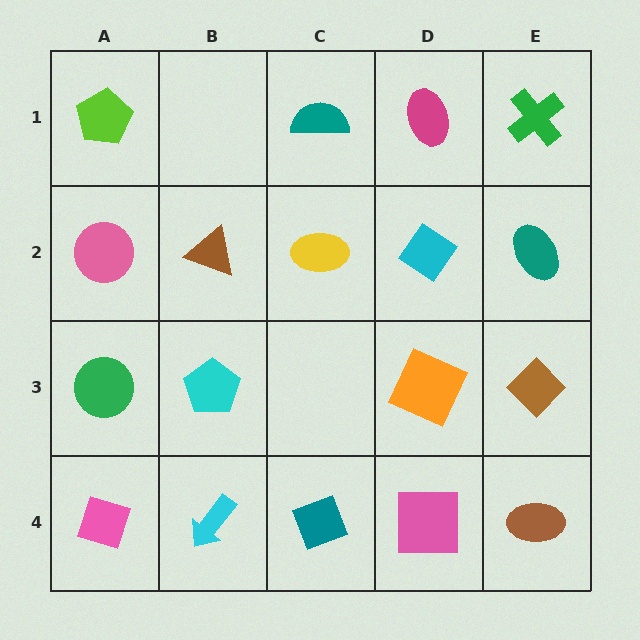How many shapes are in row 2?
5 shapes.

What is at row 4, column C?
A teal diamond.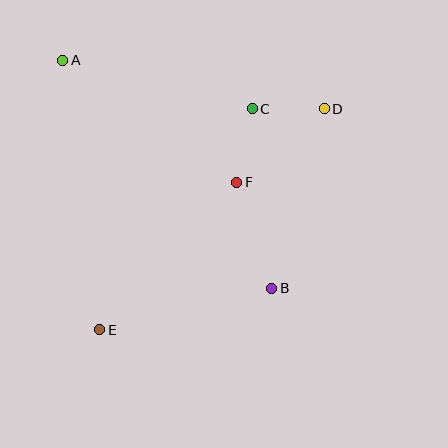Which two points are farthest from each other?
Points D and E are farthest from each other.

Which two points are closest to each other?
Points C and D are closest to each other.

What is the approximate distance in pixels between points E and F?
The distance between E and F is approximately 201 pixels.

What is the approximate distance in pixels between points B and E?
The distance between B and E is approximately 177 pixels.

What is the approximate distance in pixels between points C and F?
The distance between C and F is approximately 75 pixels.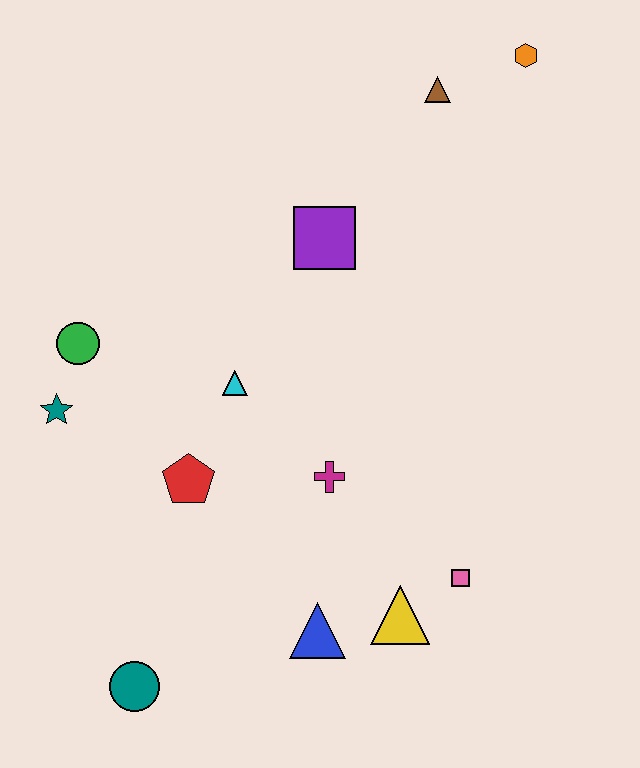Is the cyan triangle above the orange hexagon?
No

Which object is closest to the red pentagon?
The cyan triangle is closest to the red pentagon.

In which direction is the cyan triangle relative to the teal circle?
The cyan triangle is above the teal circle.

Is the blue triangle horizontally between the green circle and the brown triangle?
Yes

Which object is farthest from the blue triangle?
The orange hexagon is farthest from the blue triangle.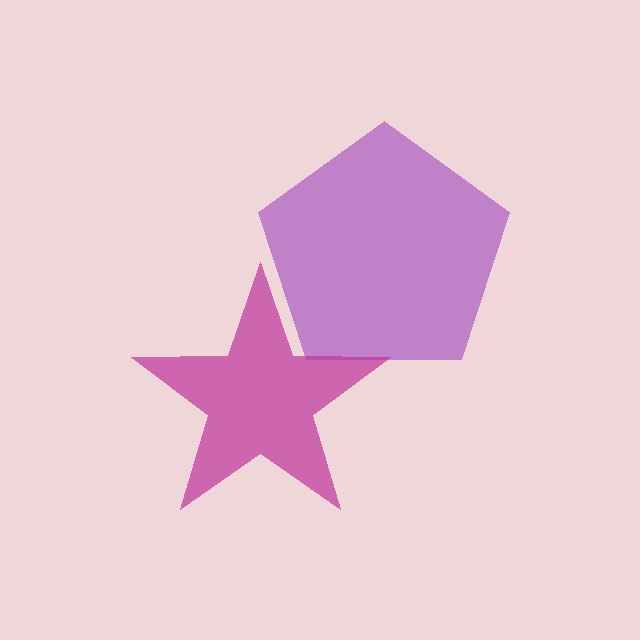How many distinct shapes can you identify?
There are 2 distinct shapes: a purple pentagon, a magenta star.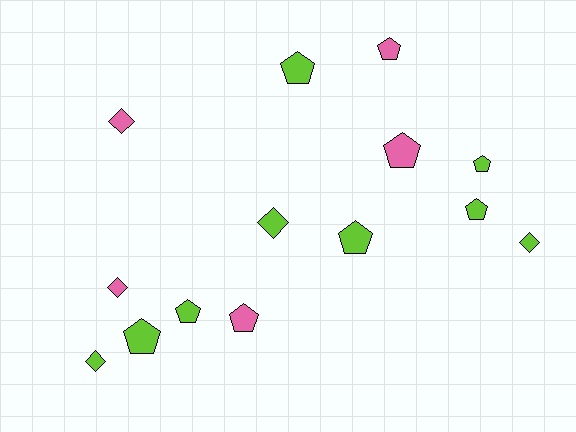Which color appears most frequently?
Lime, with 9 objects.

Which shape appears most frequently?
Pentagon, with 9 objects.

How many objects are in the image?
There are 14 objects.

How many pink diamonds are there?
There are 2 pink diamonds.